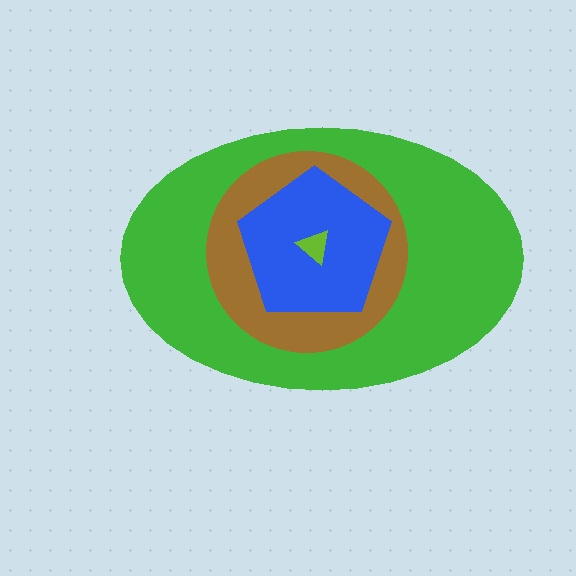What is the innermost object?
The lime triangle.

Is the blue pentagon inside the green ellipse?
Yes.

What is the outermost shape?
The green ellipse.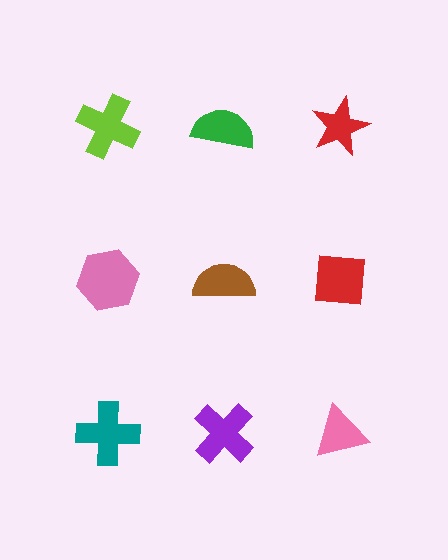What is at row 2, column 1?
A pink hexagon.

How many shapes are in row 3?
3 shapes.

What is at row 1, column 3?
A red star.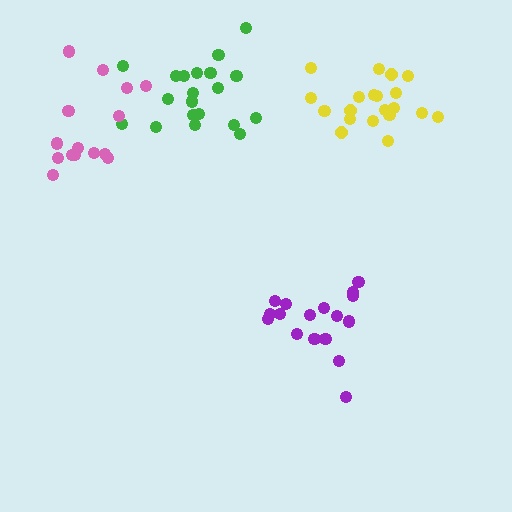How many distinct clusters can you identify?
There are 4 distinct clusters.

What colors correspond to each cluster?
The clusters are colored: purple, green, pink, yellow.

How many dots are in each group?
Group 1: 17 dots, Group 2: 20 dots, Group 3: 15 dots, Group 4: 21 dots (73 total).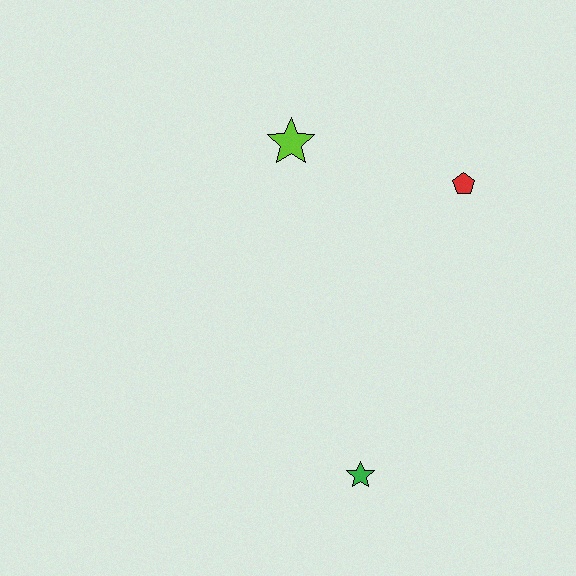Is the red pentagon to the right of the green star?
Yes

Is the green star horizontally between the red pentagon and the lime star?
Yes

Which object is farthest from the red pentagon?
The green star is farthest from the red pentagon.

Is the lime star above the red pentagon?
Yes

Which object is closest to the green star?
The red pentagon is closest to the green star.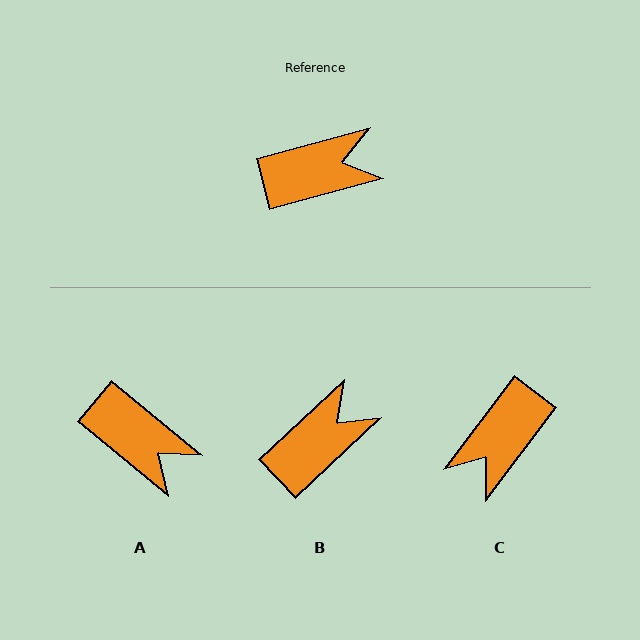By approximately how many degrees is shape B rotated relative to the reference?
Approximately 28 degrees counter-clockwise.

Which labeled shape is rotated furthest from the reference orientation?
C, about 142 degrees away.